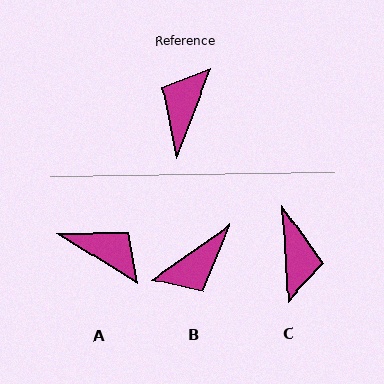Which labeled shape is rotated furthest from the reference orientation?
C, about 155 degrees away.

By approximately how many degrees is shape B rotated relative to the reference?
Approximately 146 degrees counter-clockwise.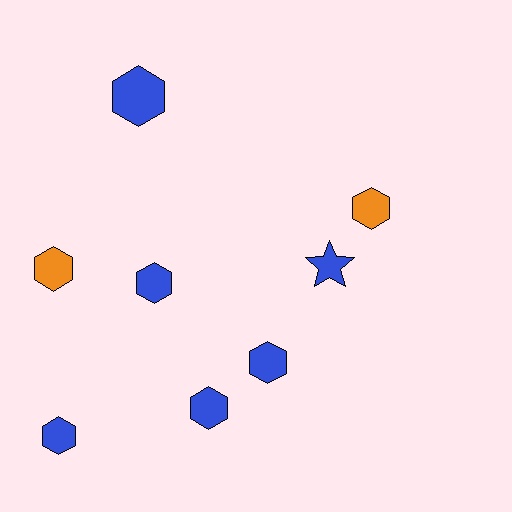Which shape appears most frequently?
Hexagon, with 7 objects.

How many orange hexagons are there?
There are 2 orange hexagons.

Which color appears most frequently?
Blue, with 6 objects.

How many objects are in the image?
There are 8 objects.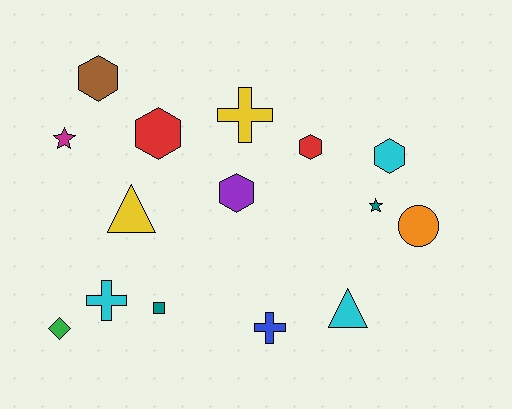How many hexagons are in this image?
There are 5 hexagons.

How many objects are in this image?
There are 15 objects.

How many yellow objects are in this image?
There are 2 yellow objects.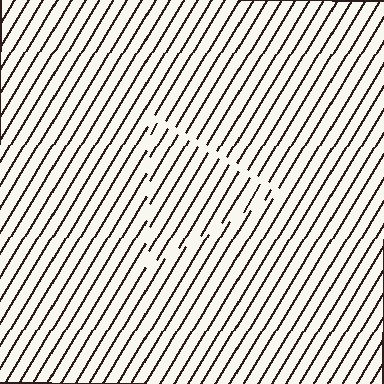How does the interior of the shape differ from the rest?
The interior of the shape contains the same grating, shifted by half a period — the contour is defined by the phase discontinuity where line-ends from the inner and outer gratings abut.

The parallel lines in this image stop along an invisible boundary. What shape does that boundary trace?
An illusory triangle. The interior of the shape contains the same grating, shifted by half a period — the contour is defined by the phase discontinuity where line-ends from the inner and outer gratings abut.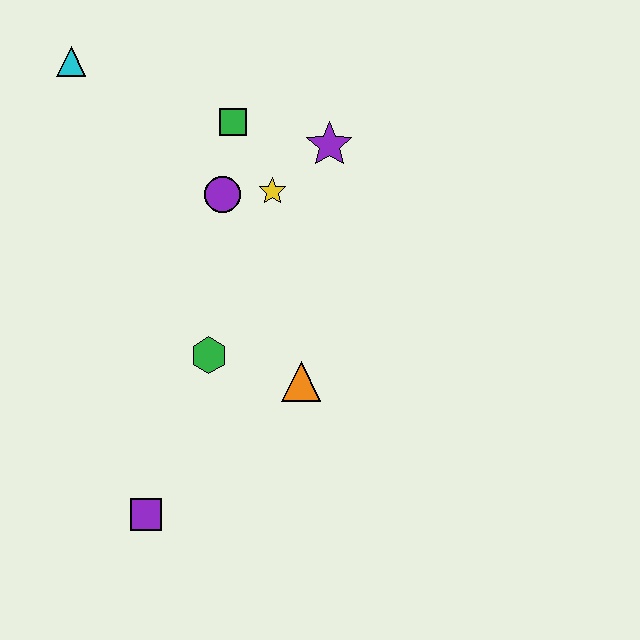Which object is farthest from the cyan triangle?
The purple square is farthest from the cyan triangle.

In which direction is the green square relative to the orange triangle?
The green square is above the orange triangle.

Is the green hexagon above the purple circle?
No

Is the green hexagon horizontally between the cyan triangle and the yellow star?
Yes